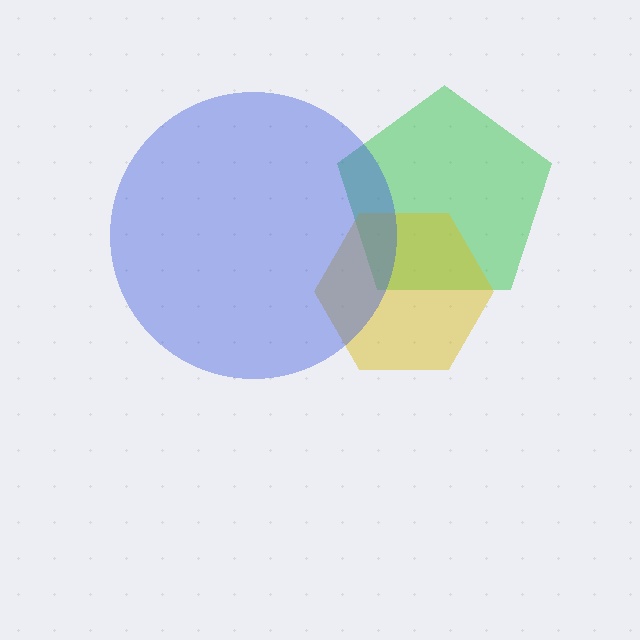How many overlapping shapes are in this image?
There are 3 overlapping shapes in the image.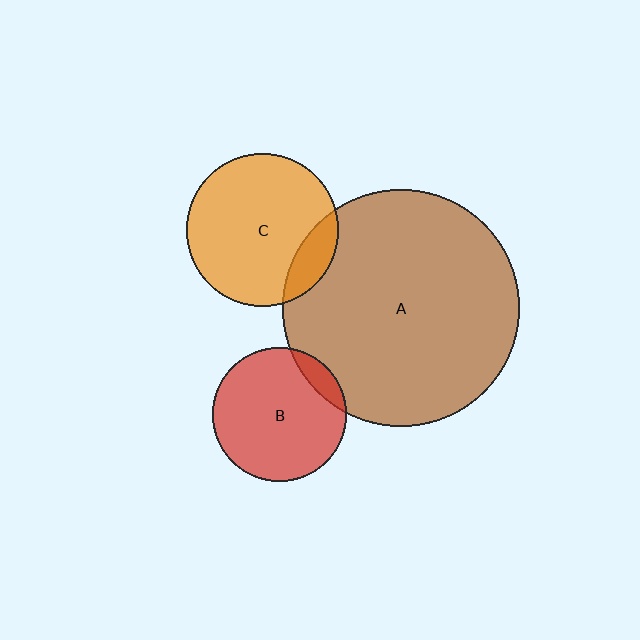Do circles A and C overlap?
Yes.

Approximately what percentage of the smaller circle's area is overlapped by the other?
Approximately 15%.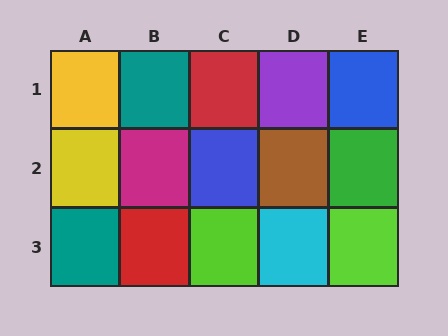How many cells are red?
2 cells are red.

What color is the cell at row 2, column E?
Green.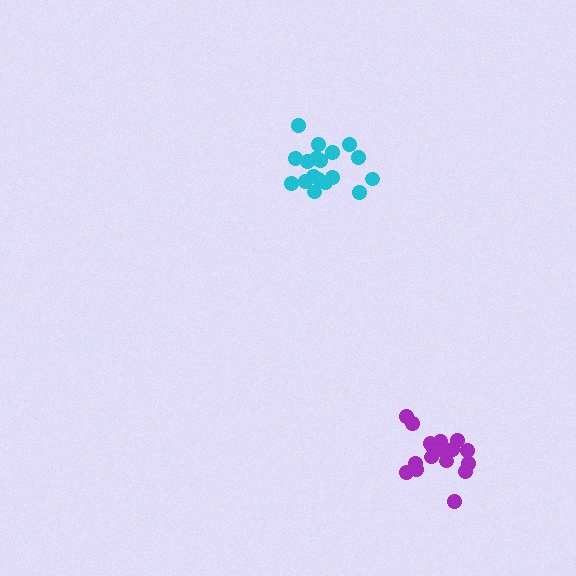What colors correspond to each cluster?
The clusters are colored: cyan, purple.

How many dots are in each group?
Group 1: 18 dots, Group 2: 17 dots (35 total).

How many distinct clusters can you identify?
There are 2 distinct clusters.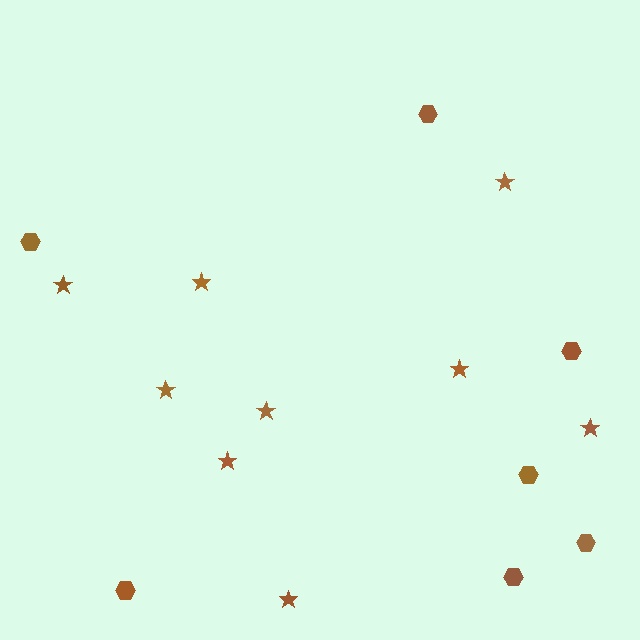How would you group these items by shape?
There are 2 groups: one group of stars (9) and one group of hexagons (7).